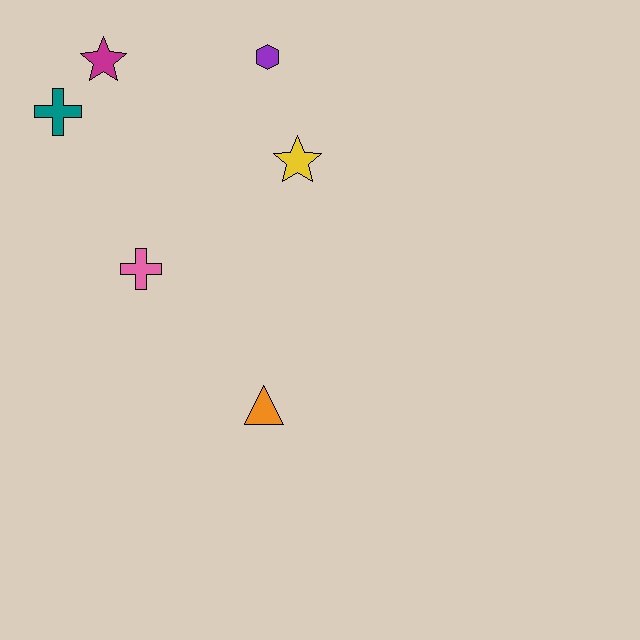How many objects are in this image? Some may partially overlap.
There are 6 objects.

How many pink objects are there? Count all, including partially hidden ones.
There is 1 pink object.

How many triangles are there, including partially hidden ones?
There is 1 triangle.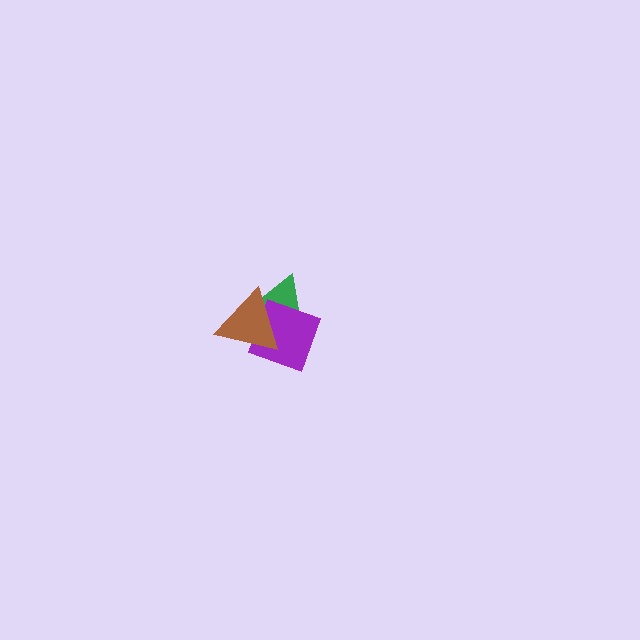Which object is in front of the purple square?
The brown triangle is in front of the purple square.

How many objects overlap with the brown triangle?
2 objects overlap with the brown triangle.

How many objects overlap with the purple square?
2 objects overlap with the purple square.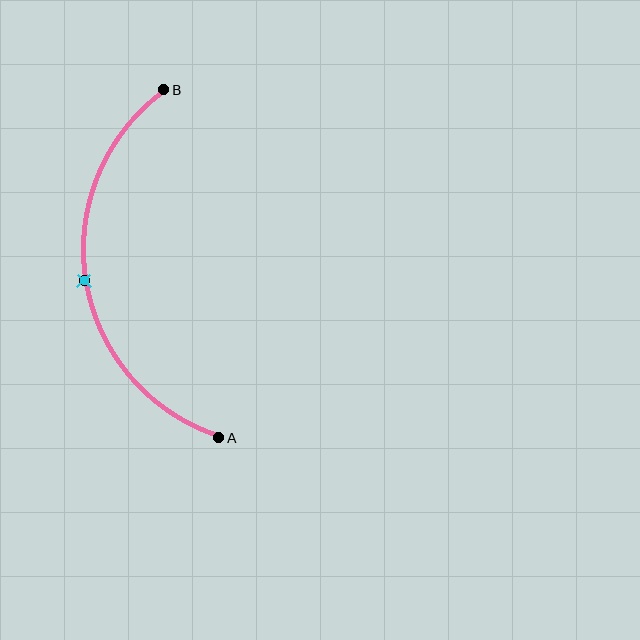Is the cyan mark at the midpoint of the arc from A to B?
Yes. The cyan mark lies on the arc at equal arc-length from both A and B — it is the arc midpoint.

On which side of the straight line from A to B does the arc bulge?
The arc bulges to the left of the straight line connecting A and B.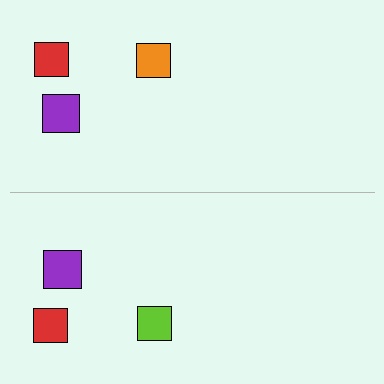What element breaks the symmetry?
The lime square on the bottom side breaks the symmetry — its mirror counterpart is orange.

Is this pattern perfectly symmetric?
No, the pattern is not perfectly symmetric. The lime square on the bottom side breaks the symmetry — its mirror counterpart is orange.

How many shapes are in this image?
There are 6 shapes in this image.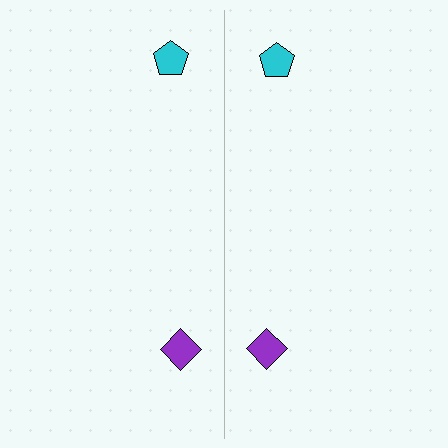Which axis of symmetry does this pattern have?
The pattern has a vertical axis of symmetry running through the center of the image.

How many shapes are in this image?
There are 4 shapes in this image.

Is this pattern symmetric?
Yes, this pattern has bilateral (reflection) symmetry.